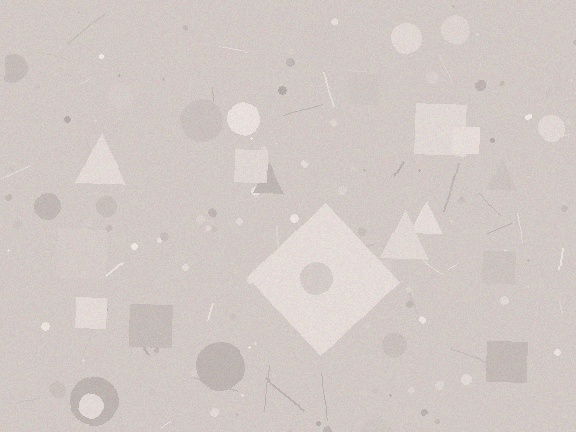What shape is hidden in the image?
A diamond is hidden in the image.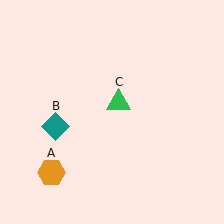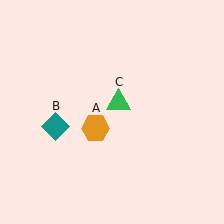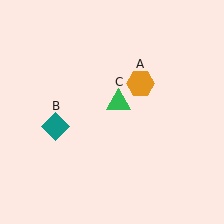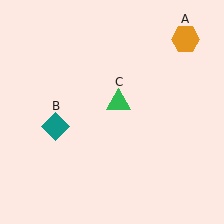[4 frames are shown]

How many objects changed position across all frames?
1 object changed position: orange hexagon (object A).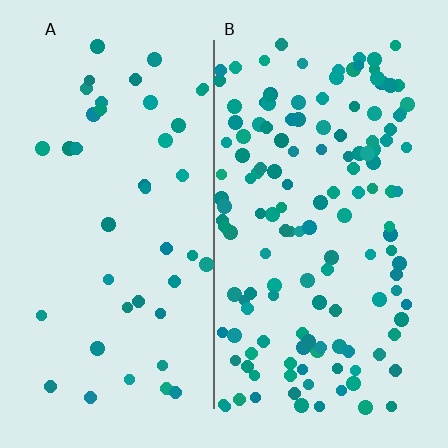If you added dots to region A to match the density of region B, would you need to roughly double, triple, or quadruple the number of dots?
Approximately triple.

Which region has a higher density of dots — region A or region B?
B (the right).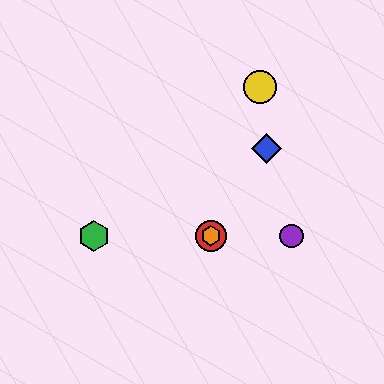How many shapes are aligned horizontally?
4 shapes (the red circle, the green hexagon, the purple circle, the orange hexagon) are aligned horizontally.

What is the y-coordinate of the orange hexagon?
The orange hexagon is at y≈236.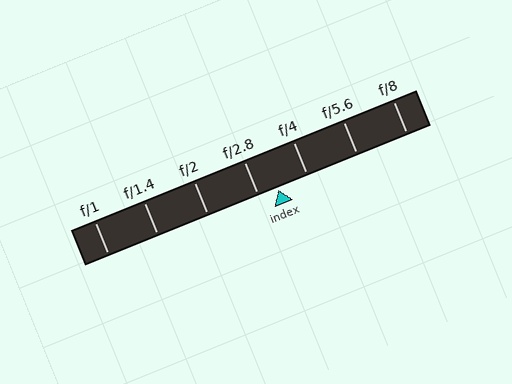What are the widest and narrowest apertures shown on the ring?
The widest aperture shown is f/1 and the narrowest is f/8.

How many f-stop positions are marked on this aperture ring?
There are 7 f-stop positions marked.